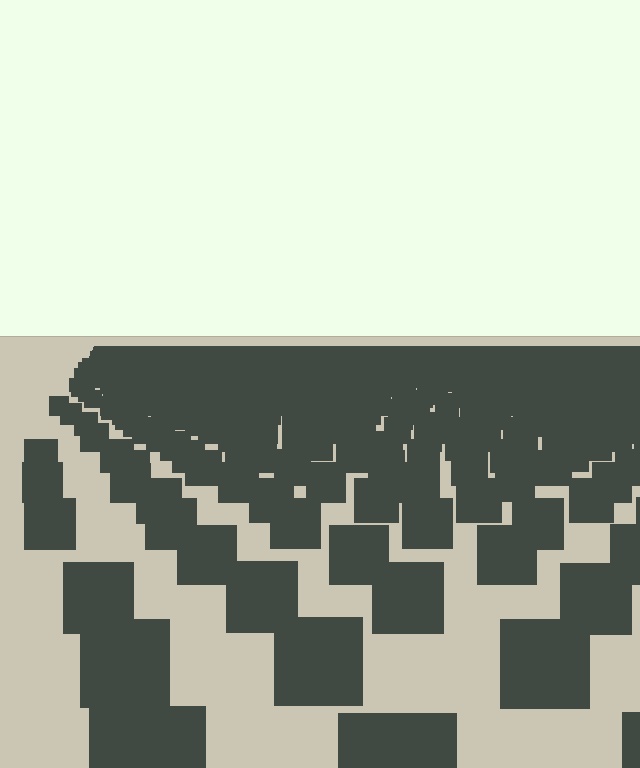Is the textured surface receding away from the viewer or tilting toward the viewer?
The surface is receding away from the viewer. Texture elements get smaller and denser toward the top.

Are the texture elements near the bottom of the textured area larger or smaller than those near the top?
Larger. Near the bottom, elements are closer to the viewer and appear at a bigger on-screen size.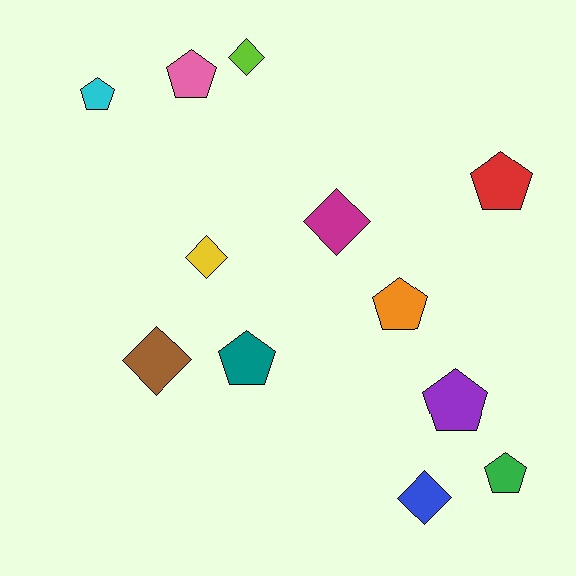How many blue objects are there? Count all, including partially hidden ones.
There is 1 blue object.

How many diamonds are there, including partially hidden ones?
There are 5 diamonds.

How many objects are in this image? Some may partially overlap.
There are 12 objects.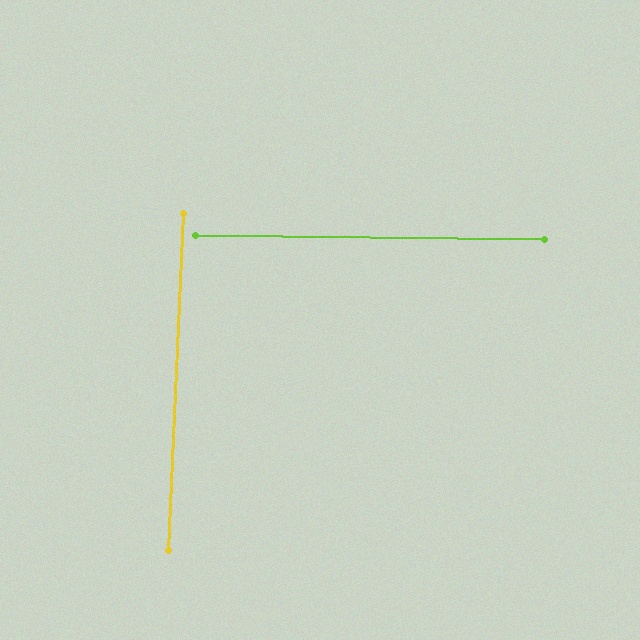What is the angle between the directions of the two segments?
Approximately 88 degrees.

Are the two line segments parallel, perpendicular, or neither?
Perpendicular — they meet at approximately 88°.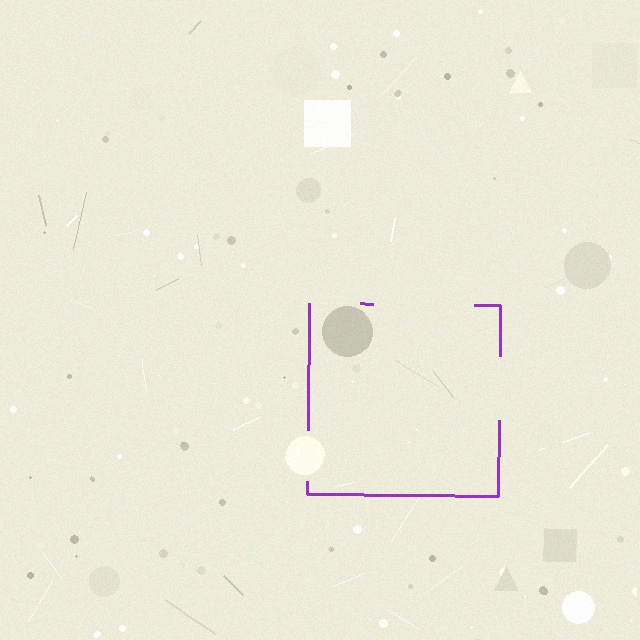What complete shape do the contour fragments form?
The contour fragments form a square.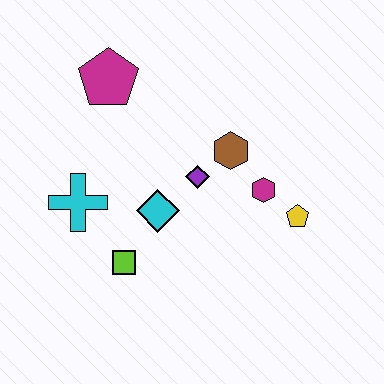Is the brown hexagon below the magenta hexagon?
No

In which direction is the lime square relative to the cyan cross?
The lime square is below the cyan cross.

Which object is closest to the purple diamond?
The brown hexagon is closest to the purple diamond.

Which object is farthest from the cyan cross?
The yellow pentagon is farthest from the cyan cross.